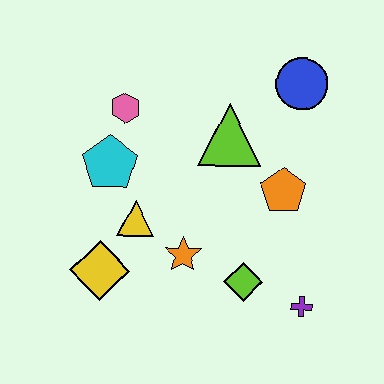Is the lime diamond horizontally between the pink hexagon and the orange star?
No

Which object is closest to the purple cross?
The lime diamond is closest to the purple cross.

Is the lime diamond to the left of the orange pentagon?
Yes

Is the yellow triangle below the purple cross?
No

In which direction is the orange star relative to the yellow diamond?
The orange star is to the right of the yellow diamond.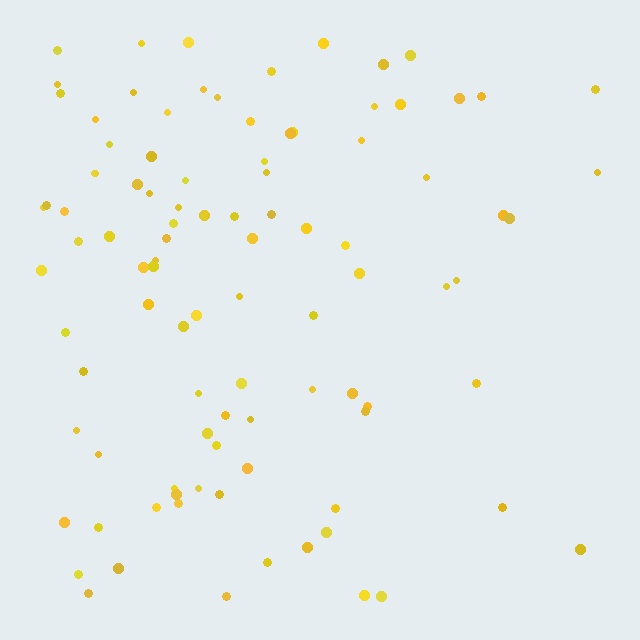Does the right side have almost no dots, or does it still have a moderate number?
Still a moderate number, just noticeably fewer than the left.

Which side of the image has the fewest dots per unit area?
The right.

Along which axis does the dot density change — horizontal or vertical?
Horizontal.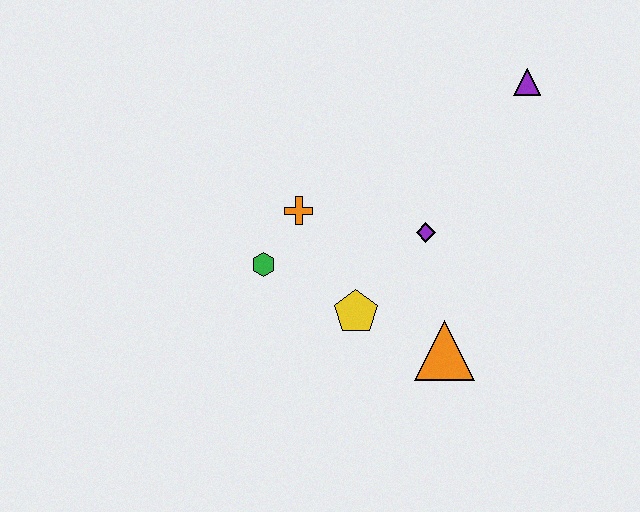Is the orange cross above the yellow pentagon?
Yes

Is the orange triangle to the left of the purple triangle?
Yes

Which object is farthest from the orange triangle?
The purple triangle is farthest from the orange triangle.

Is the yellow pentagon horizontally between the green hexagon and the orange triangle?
Yes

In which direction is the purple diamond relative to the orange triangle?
The purple diamond is above the orange triangle.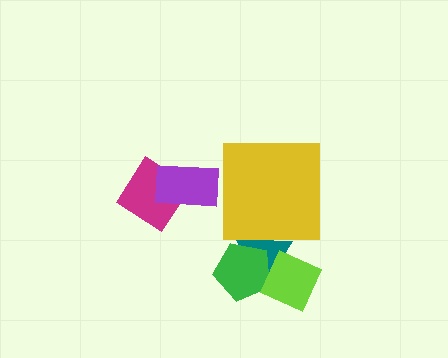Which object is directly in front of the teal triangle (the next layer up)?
The yellow square is directly in front of the teal triangle.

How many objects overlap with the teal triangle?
3 objects overlap with the teal triangle.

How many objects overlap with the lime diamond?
2 objects overlap with the lime diamond.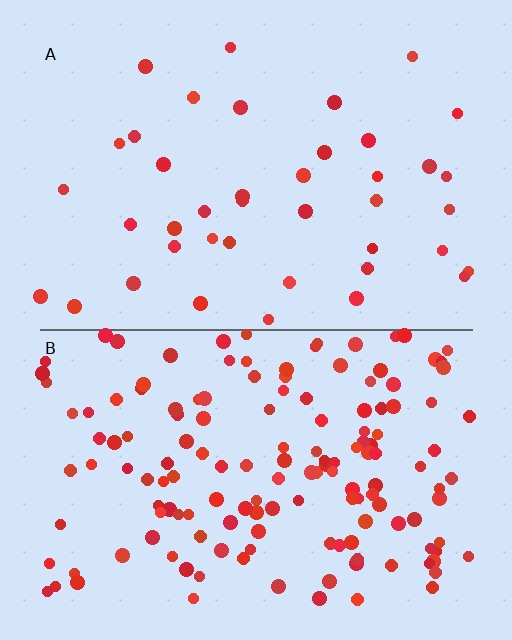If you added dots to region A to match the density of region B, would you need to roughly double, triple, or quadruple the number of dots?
Approximately quadruple.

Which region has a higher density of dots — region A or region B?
B (the bottom).